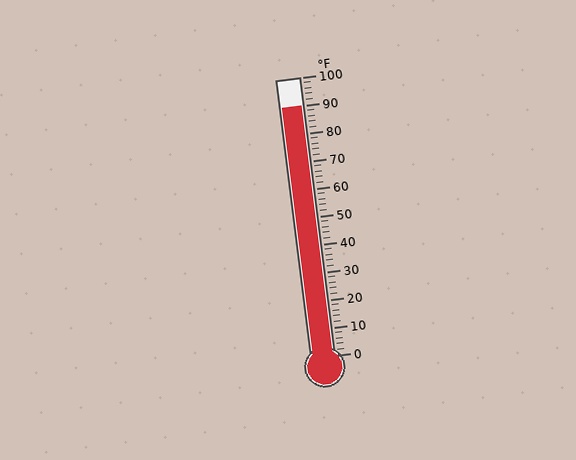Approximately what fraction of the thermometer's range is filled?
The thermometer is filled to approximately 90% of its range.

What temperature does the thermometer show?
The thermometer shows approximately 90°F.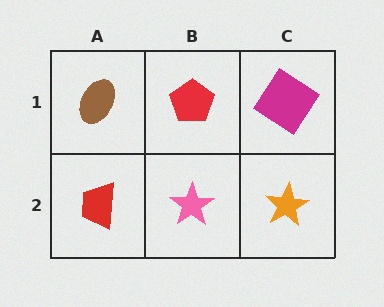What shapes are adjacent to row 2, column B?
A red pentagon (row 1, column B), a red trapezoid (row 2, column A), an orange star (row 2, column C).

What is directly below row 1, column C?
An orange star.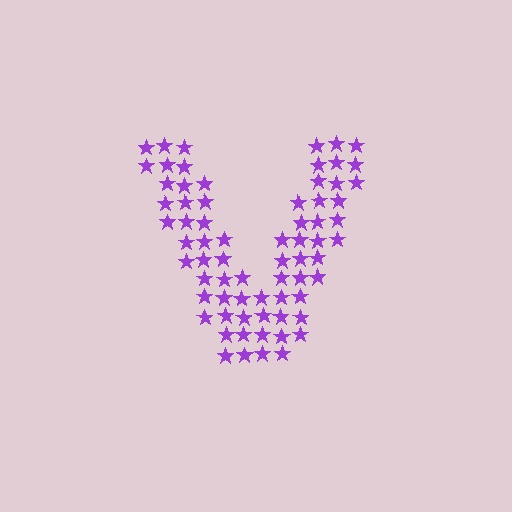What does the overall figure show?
The overall figure shows the letter V.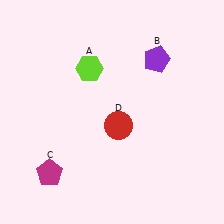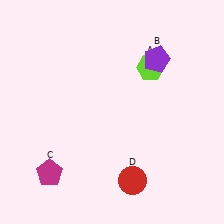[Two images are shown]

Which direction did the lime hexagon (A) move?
The lime hexagon (A) moved right.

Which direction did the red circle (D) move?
The red circle (D) moved down.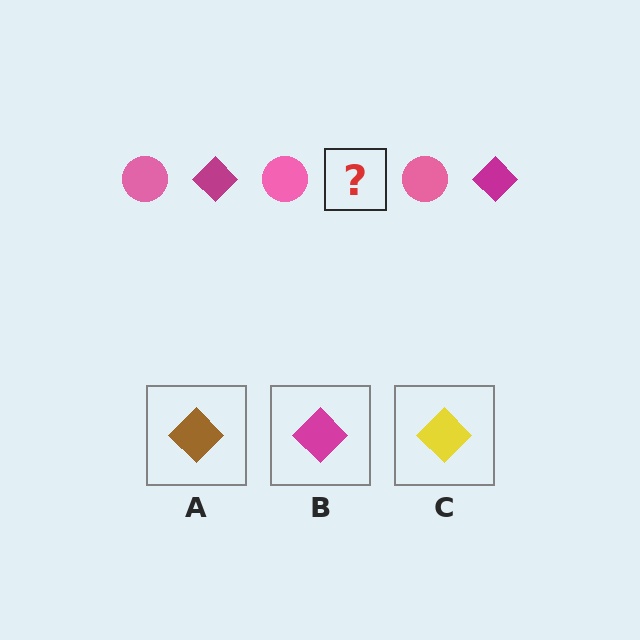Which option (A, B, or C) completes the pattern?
B.